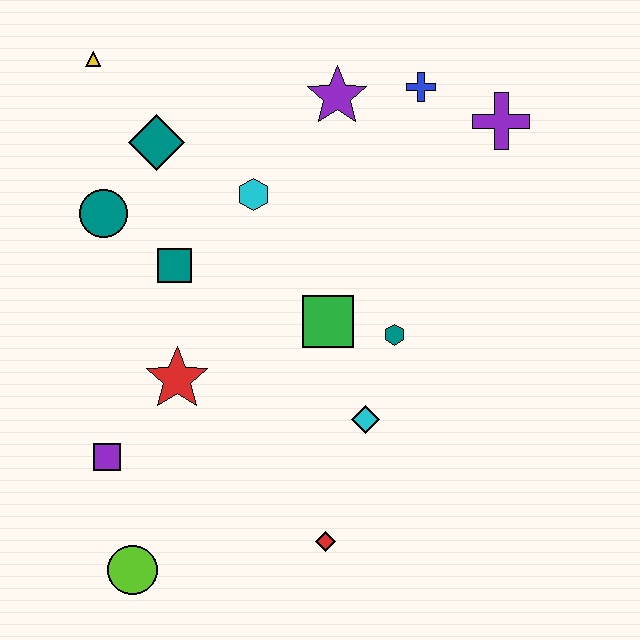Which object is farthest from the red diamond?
The yellow triangle is farthest from the red diamond.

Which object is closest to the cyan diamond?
The teal hexagon is closest to the cyan diamond.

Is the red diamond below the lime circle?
No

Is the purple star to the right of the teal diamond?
Yes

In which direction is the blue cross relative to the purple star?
The blue cross is to the right of the purple star.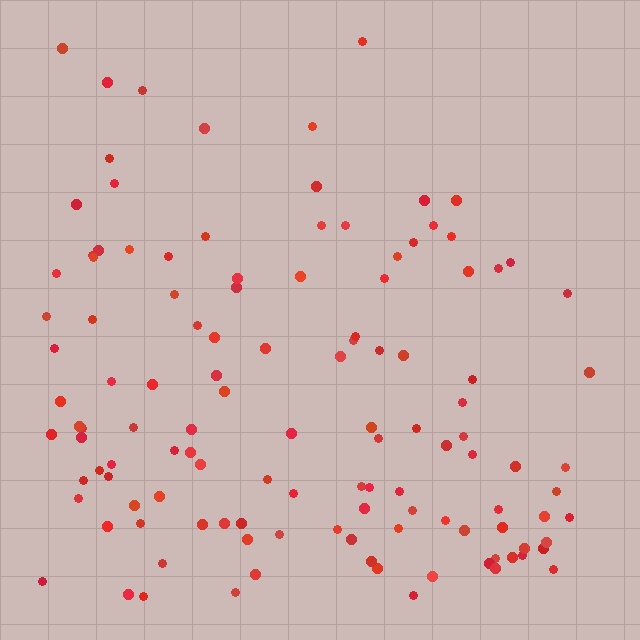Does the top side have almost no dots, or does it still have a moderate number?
Still a moderate number, just noticeably fewer than the bottom.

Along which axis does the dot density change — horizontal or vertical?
Vertical.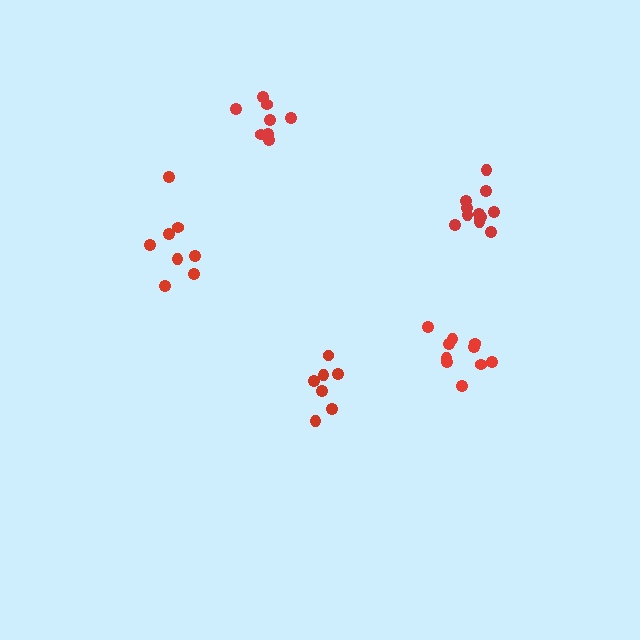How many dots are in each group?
Group 1: 7 dots, Group 2: 8 dots, Group 3: 12 dots, Group 4: 8 dots, Group 5: 10 dots (45 total).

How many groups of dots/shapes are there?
There are 5 groups.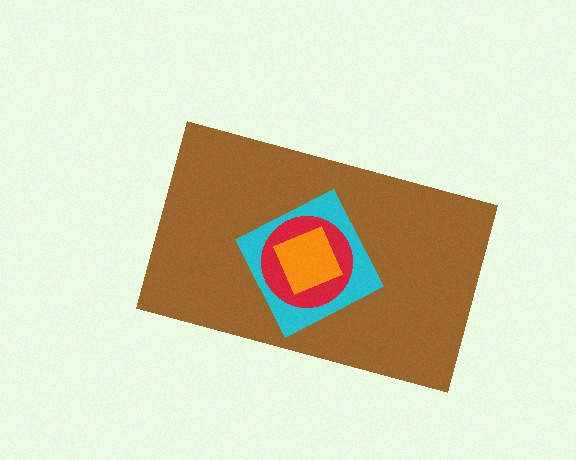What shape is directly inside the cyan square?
The red circle.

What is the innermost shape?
The orange diamond.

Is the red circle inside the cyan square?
Yes.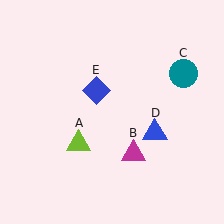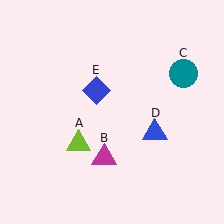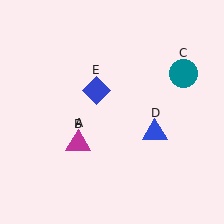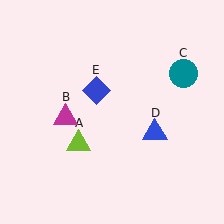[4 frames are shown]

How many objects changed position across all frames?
1 object changed position: magenta triangle (object B).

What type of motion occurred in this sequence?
The magenta triangle (object B) rotated clockwise around the center of the scene.